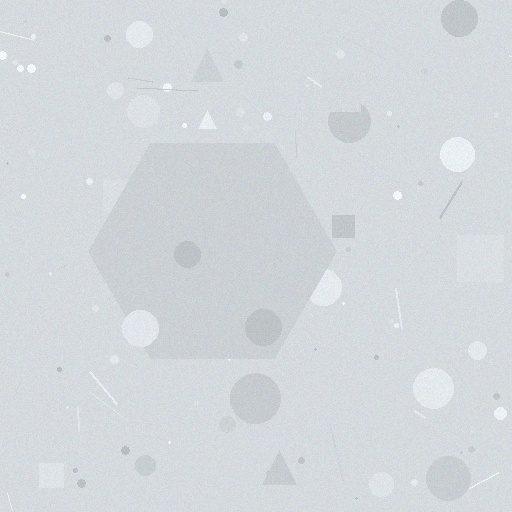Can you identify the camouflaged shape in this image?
The camouflaged shape is a hexagon.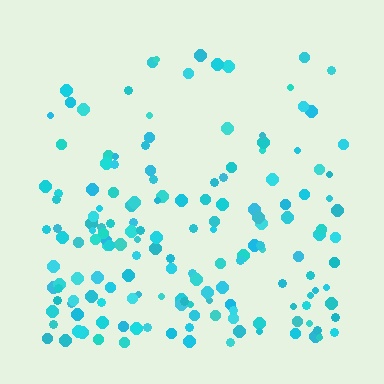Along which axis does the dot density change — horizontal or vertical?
Vertical.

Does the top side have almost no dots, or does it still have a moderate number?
Still a moderate number, just noticeably fewer than the bottom.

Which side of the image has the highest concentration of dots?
The bottom.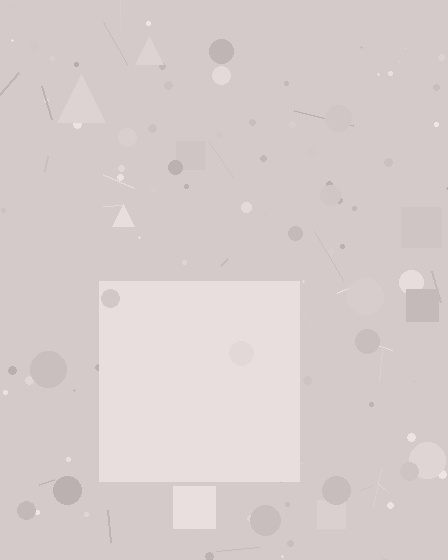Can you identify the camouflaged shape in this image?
The camouflaged shape is a square.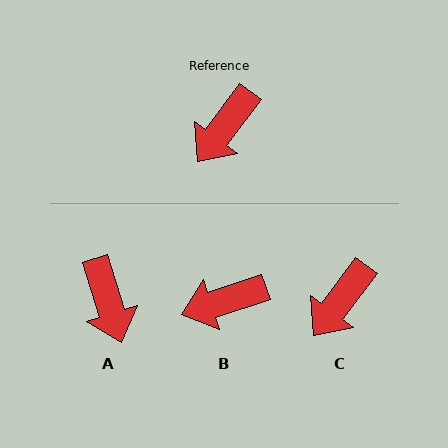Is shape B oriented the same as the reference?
No, it is off by about 35 degrees.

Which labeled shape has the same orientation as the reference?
C.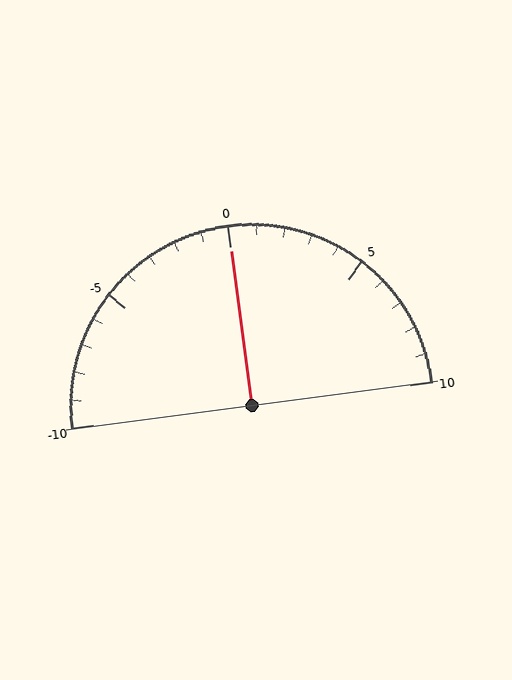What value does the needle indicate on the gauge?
The needle indicates approximately 0.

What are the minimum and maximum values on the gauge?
The gauge ranges from -10 to 10.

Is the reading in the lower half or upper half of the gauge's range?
The reading is in the upper half of the range (-10 to 10).